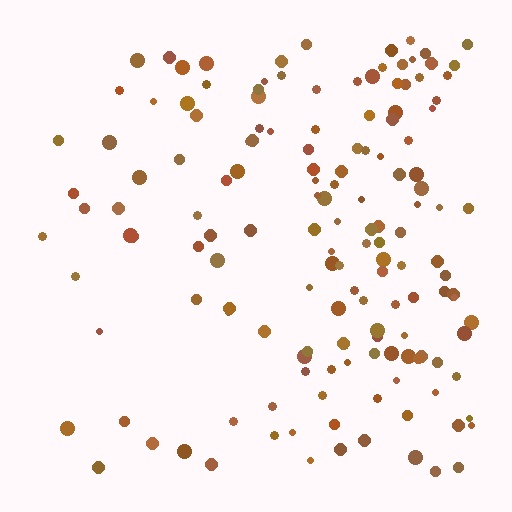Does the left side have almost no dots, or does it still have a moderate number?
Still a moderate number, just noticeably fewer than the right.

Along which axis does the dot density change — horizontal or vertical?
Horizontal.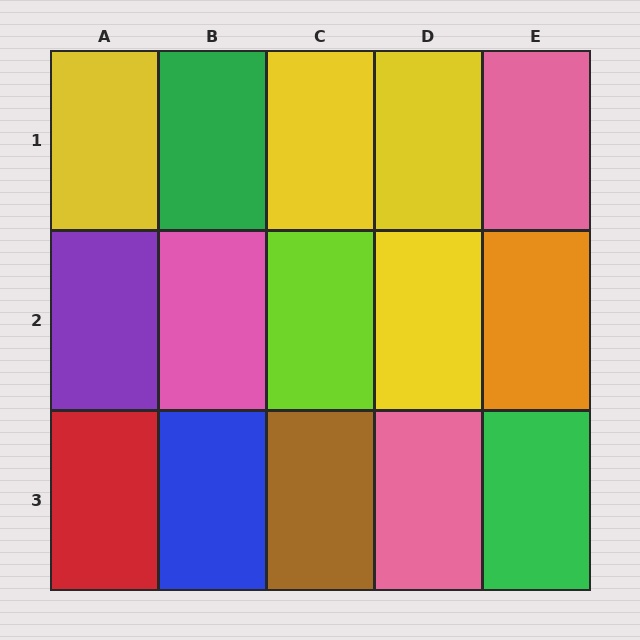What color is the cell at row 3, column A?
Red.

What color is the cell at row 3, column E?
Green.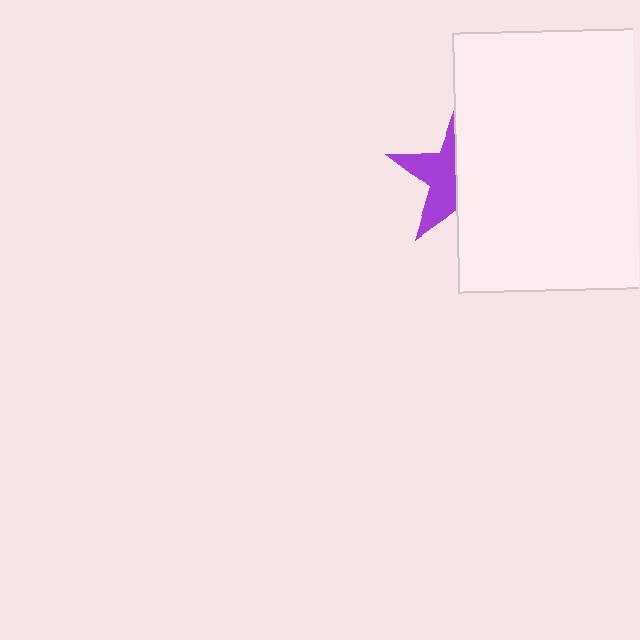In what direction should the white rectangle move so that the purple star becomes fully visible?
The white rectangle should move right. That is the shortest direction to clear the overlap and leave the purple star fully visible.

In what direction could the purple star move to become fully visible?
The purple star could move left. That would shift it out from behind the white rectangle entirely.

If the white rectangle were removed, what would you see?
You would see the complete purple star.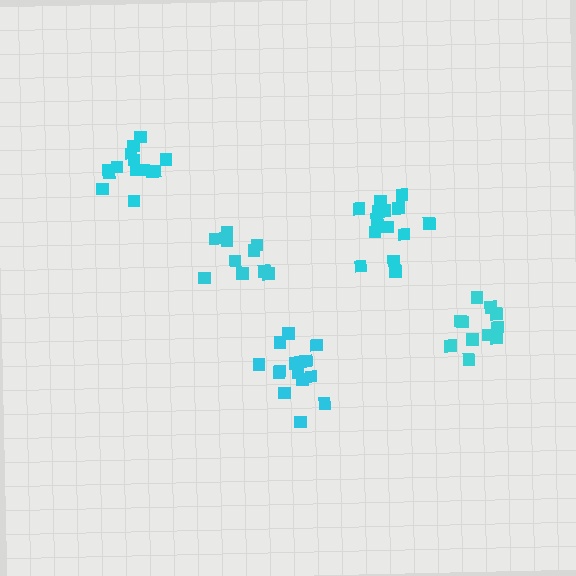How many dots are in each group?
Group 1: 15 dots, Group 2: 14 dots, Group 3: 10 dots, Group 4: 11 dots, Group 5: 14 dots (64 total).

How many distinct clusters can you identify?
There are 5 distinct clusters.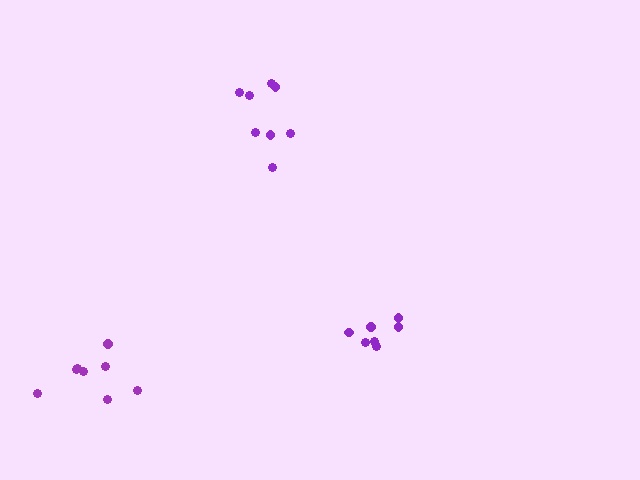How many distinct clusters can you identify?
There are 3 distinct clusters.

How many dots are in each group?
Group 1: 8 dots, Group 2: 7 dots, Group 3: 8 dots (23 total).